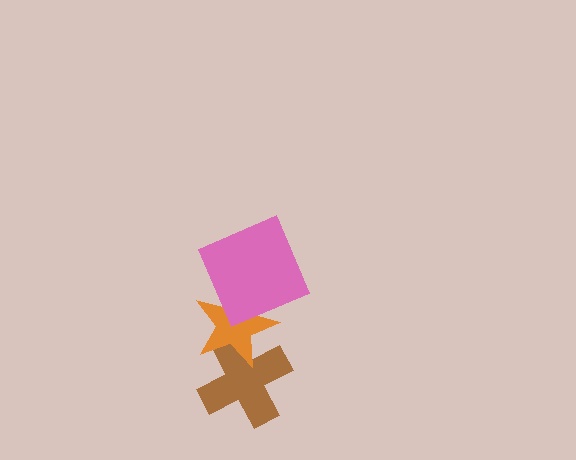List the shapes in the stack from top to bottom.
From top to bottom: the pink square, the orange star, the brown cross.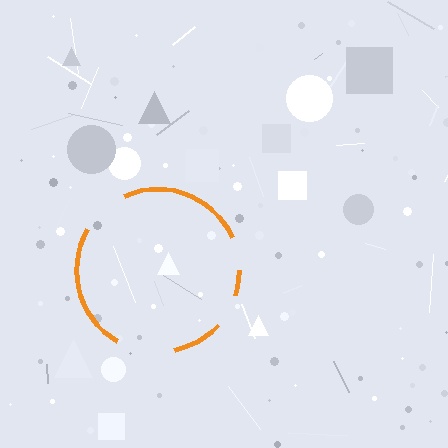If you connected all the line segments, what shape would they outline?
They would outline a circle.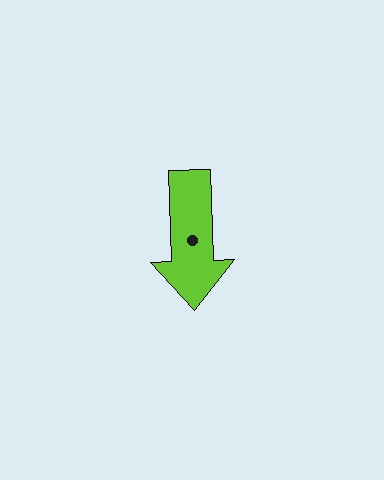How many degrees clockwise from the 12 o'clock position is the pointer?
Approximately 178 degrees.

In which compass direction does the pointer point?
South.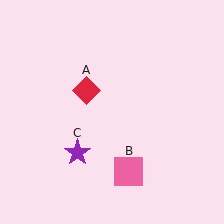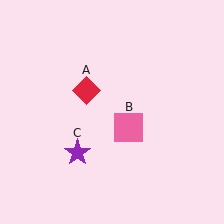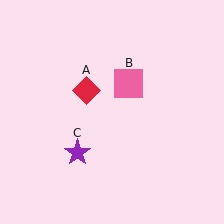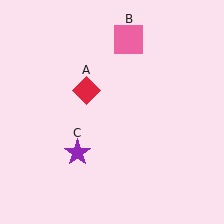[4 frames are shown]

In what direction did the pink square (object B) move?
The pink square (object B) moved up.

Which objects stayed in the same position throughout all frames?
Red diamond (object A) and purple star (object C) remained stationary.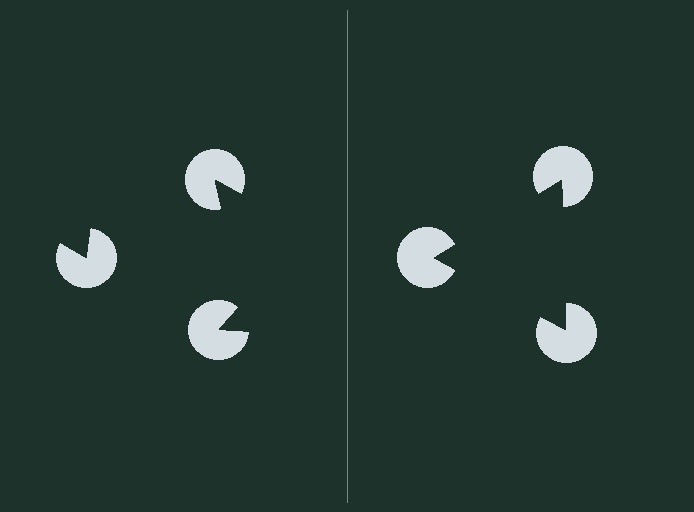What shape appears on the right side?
An illusory triangle.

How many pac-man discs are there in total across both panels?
6 — 3 on each side.